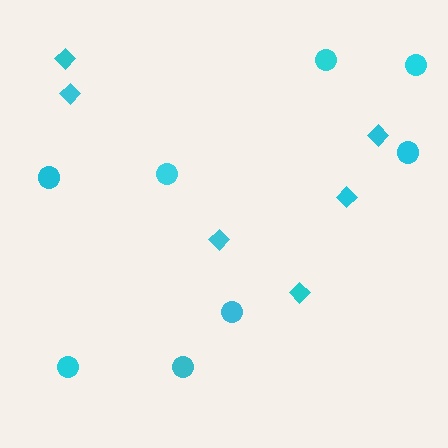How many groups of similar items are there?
There are 2 groups: one group of diamonds (6) and one group of circles (8).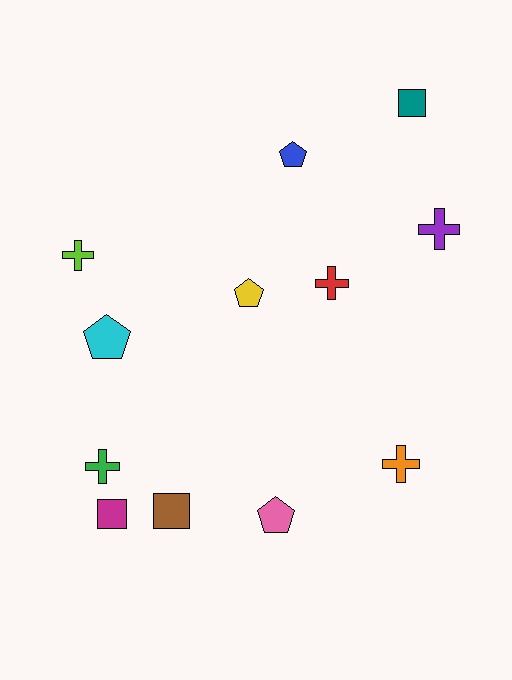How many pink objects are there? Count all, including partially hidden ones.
There is 1 pink object.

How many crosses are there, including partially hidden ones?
There are 5 crosses.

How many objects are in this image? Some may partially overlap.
There are 12 objects.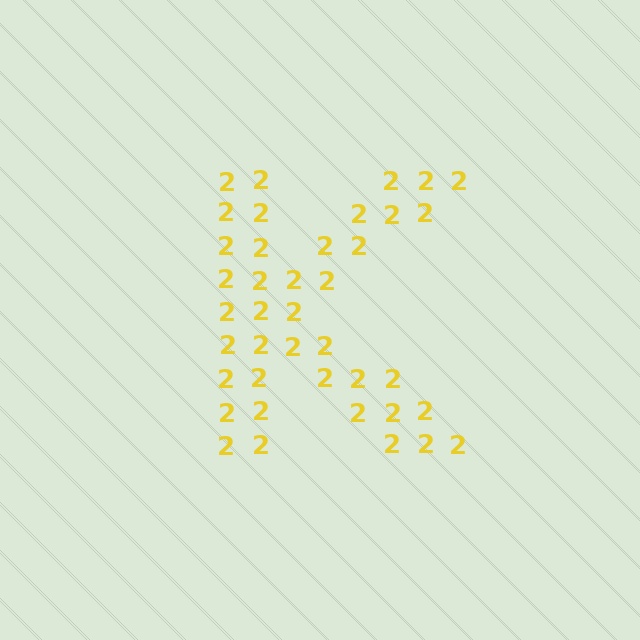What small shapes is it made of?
It is made of small digit 2's.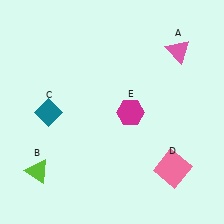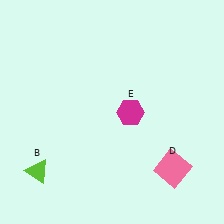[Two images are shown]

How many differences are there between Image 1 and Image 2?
There are 2 differences between the two images.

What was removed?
The pink triangle (A), the teal diamond (C) were removed in Image 2.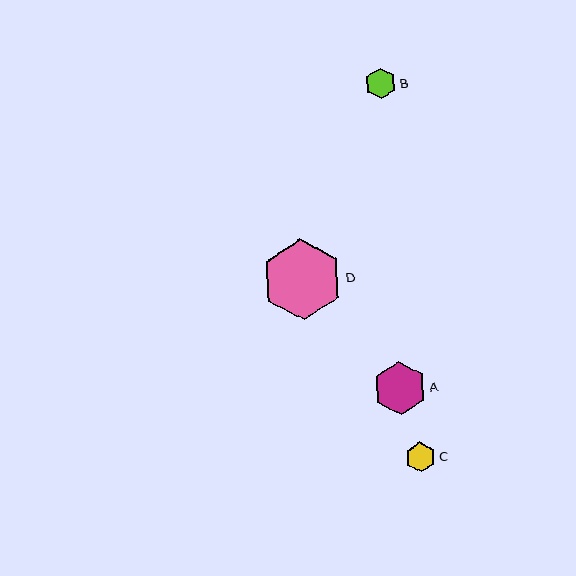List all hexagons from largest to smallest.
From largest to smallest: D, A, B, C.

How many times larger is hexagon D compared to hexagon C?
Hexagon D is approximately 2.7 times the size of hexagon C.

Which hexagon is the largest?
Hexagon D is the largest with a size of approximately 81 pixels.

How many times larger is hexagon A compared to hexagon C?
Hexagon A is approximately 1.8 times the size of hexagon C.